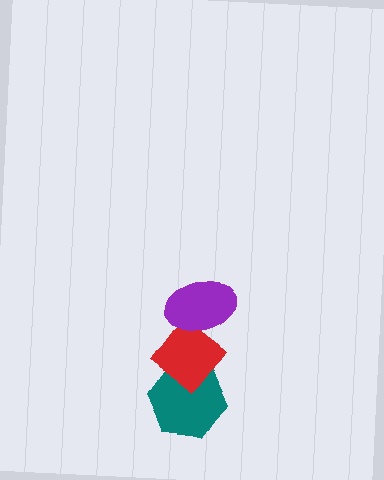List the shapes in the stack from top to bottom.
From top to bottom: the purple ellipse, the red diamond, the teal hexagon.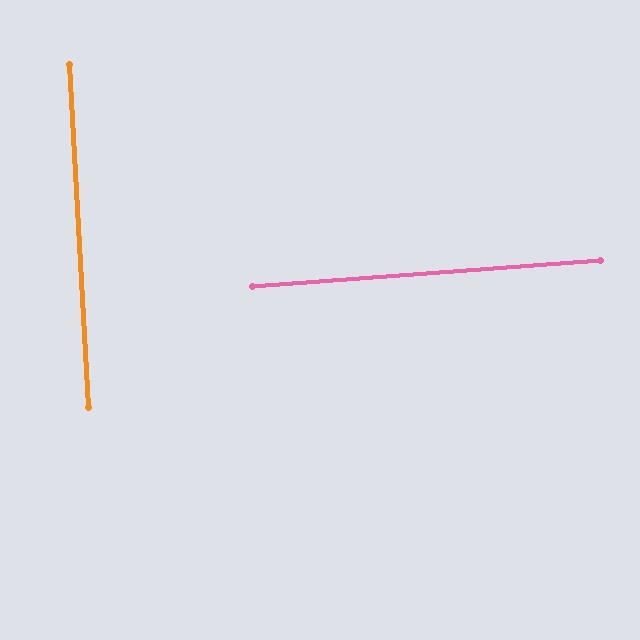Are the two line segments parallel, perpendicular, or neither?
Perpendicular — they meet at approximately 89°.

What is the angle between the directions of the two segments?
Approximately 89 degrees.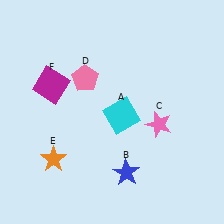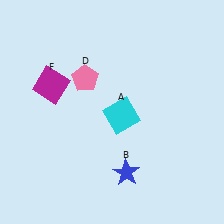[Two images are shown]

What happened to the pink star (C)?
The pink star (C) was removed in Image 2. It was in the bottom-right area of Image 1.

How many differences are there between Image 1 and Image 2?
There are 2 differences between the two images.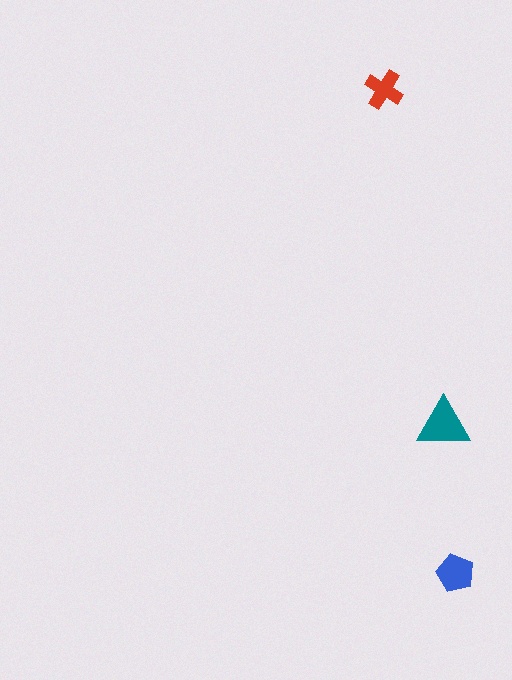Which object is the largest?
The teal triangle.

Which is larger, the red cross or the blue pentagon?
The blue pentagon.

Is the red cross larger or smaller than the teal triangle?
Smaller.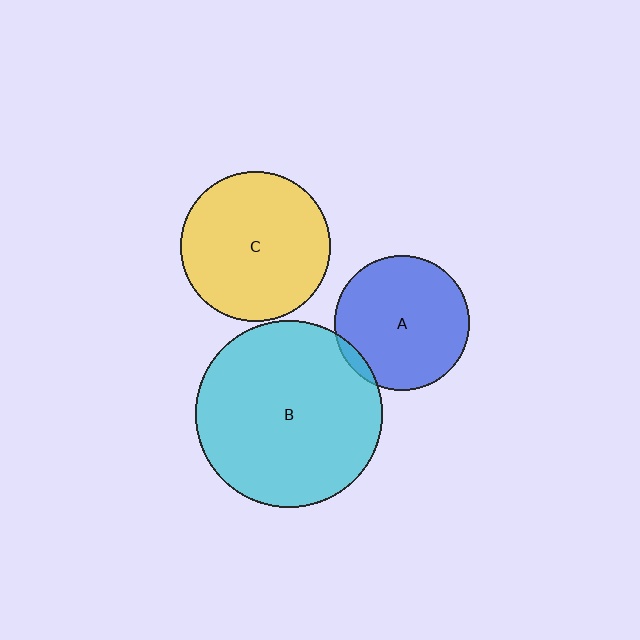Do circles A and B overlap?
Yes.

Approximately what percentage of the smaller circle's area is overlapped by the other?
Approximately 5%.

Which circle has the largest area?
Circle B (cyan).